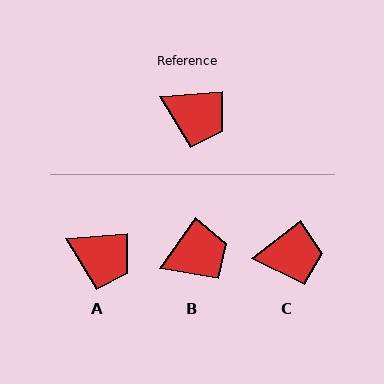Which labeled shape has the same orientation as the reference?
A.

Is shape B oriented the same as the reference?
No, it is off by about 50 degrees.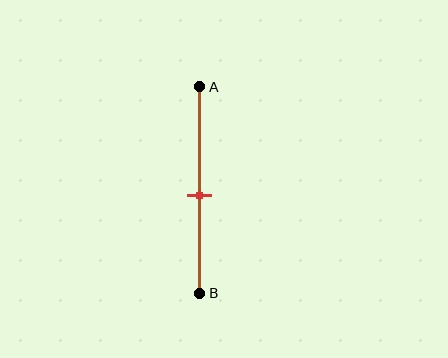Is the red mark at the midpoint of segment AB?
Yes, the mark is approximately at the midpoint.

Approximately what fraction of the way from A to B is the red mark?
The red mark is approximately 50% of the way from A to B.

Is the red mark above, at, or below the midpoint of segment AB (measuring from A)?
The red mark is approximately at the midpoint of segment AB.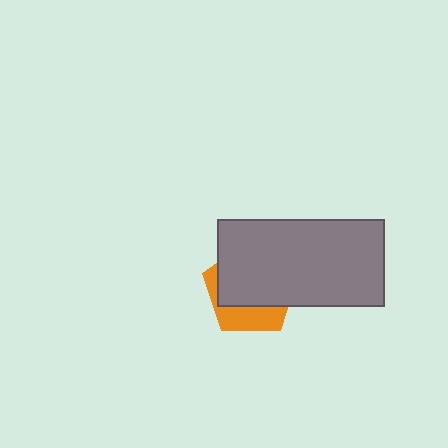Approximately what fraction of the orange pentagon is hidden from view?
Roughly 67% of the orange pentagon is hidden behind the gray rectangle.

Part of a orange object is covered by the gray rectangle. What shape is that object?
It is a pentagon.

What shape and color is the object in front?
The object in front is a gray rectangle.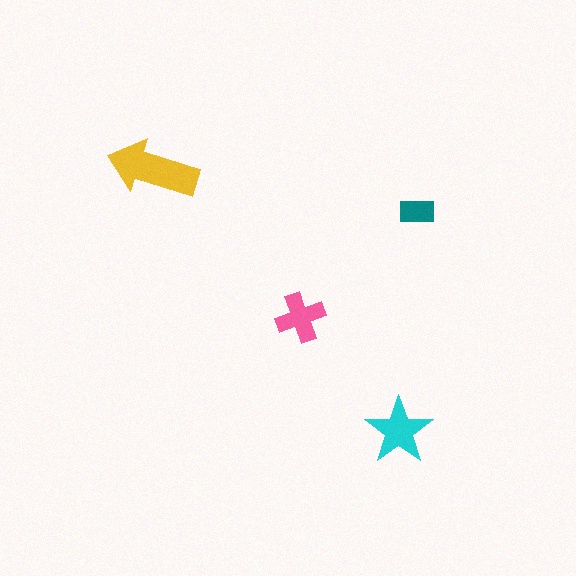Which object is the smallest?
The teal rectangle.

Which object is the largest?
The yellow arrow.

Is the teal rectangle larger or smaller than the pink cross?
Smaller.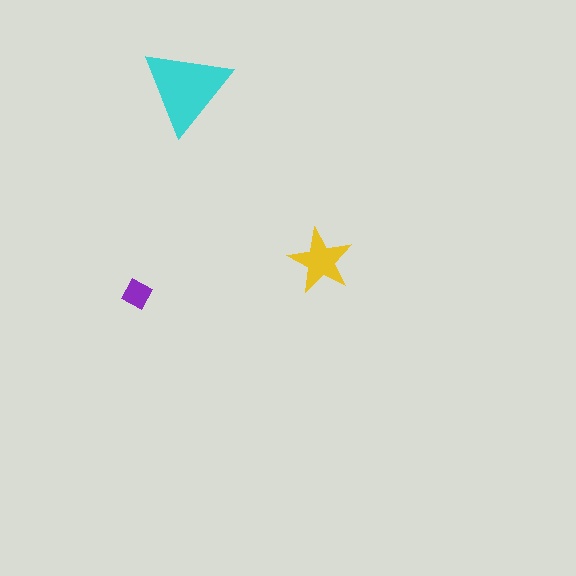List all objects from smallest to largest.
The purple diamond, the yellow star, the cyan triangle.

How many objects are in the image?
There are 3 objects in the image.